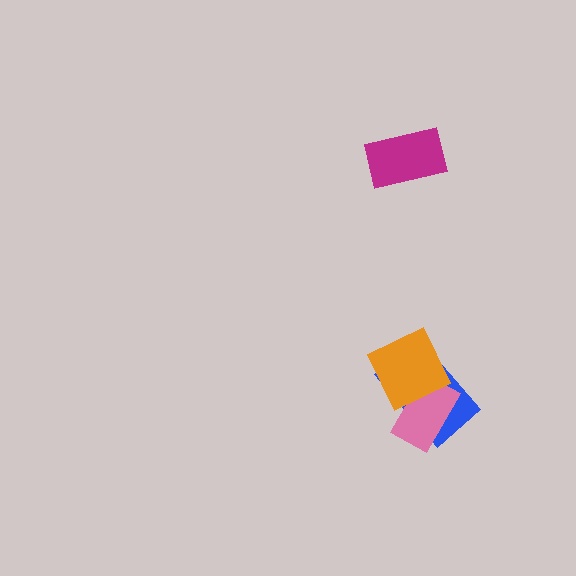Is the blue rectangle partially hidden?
Yes, it is partially covered by another shape.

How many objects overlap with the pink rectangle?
2 objects overlap with the pink rectangle.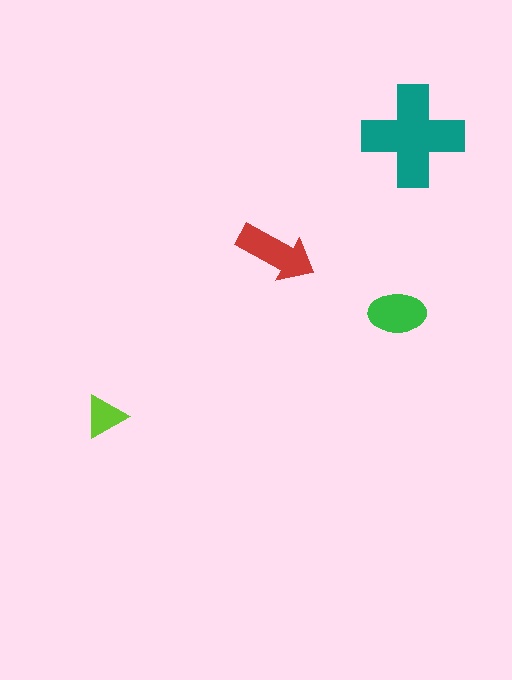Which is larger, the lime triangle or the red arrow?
The red arrow.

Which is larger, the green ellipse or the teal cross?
The teal cross.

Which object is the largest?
The teal cross.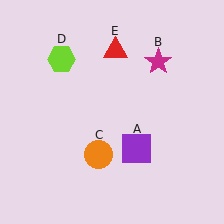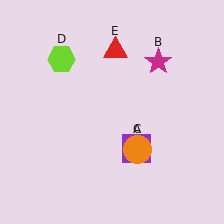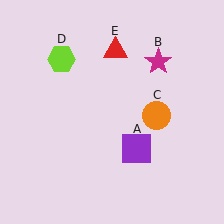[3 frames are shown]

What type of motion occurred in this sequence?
The orange circle (object C) rotated counterclockwise around the center of the scene.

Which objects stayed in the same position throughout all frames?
Purple square (object A) and magenta star (object B) and lime hexagon (object D) and red triangle (object E) remained stationary.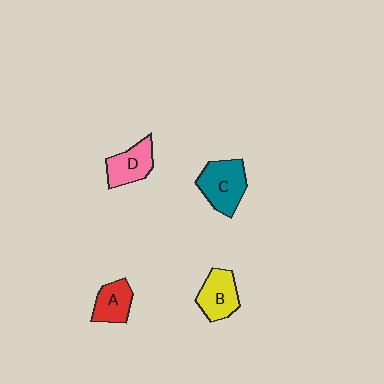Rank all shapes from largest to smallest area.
From largest to smallest: C (teal), B (yellow), D (pink), A (red).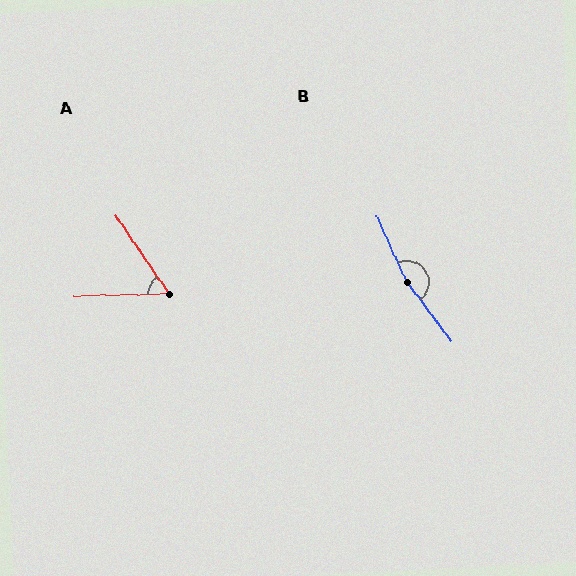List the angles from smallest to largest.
A (58°), B (167°).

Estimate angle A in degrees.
Approximately 58 degrees.